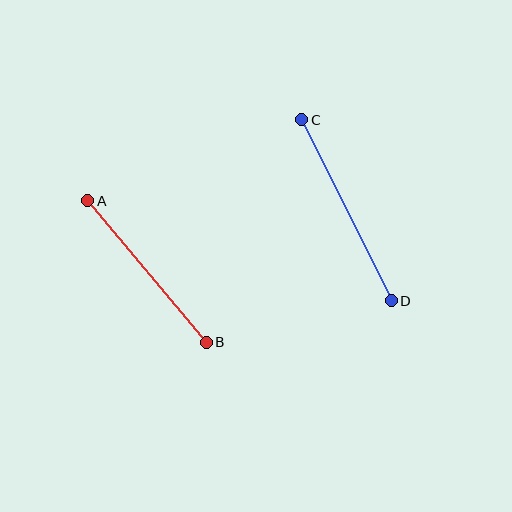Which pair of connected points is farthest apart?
Points C and D are farthest apart.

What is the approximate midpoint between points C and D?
The midpoint is at approximately (346, 210) pixels.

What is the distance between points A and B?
The distance is approximately 184 pixels.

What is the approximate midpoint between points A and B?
The midpoint is at approximately (147, 272) pixels.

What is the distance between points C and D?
The distance is approximately 202 pixels.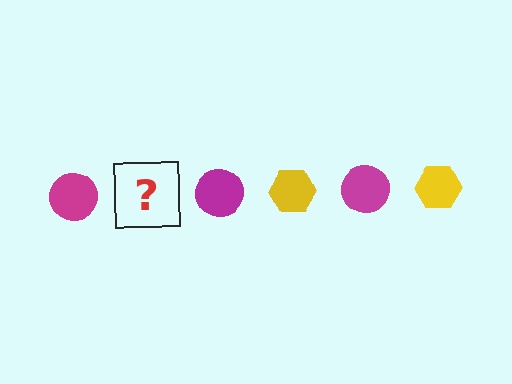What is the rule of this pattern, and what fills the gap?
The rule is that the pattern alternates between magenta circle and yellow hexagon. The gap should be filled with a yellow hexagon.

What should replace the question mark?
The question mark should be replaced with a yellow hexagon.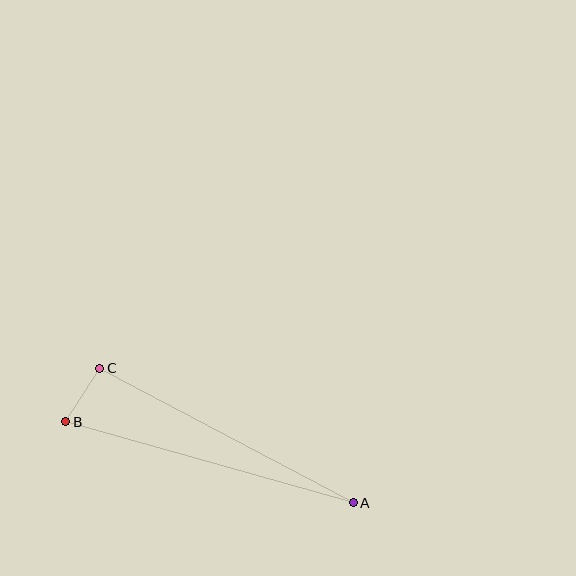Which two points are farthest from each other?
Points A and B are farthest from each other.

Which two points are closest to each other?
Points B and C are closest to each other.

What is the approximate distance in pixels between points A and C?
The distance between A and C is approximately 287 pixels.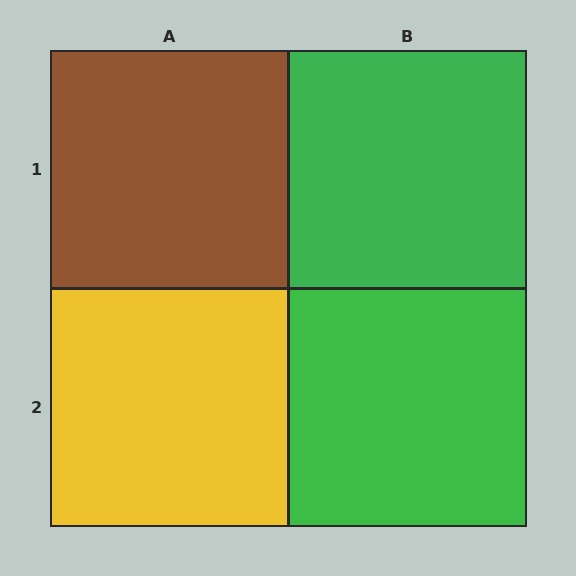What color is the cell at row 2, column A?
Yellow.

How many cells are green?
2 cells are green.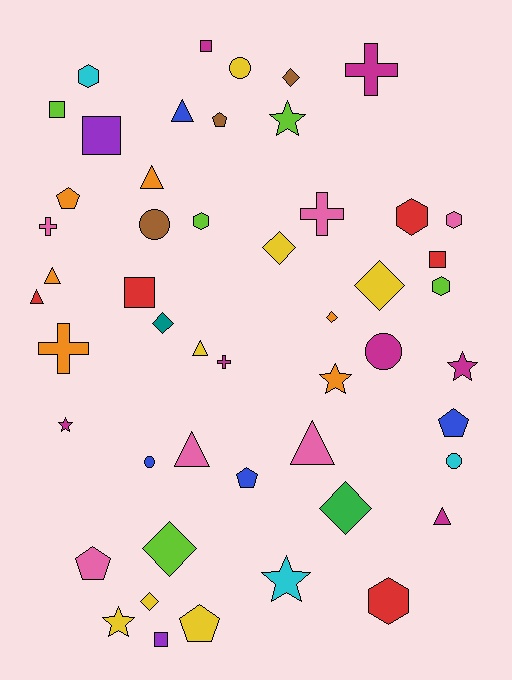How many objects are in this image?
There are 50 objects.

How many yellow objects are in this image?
There are 7 yellow objects.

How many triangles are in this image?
There are 8 triangles.